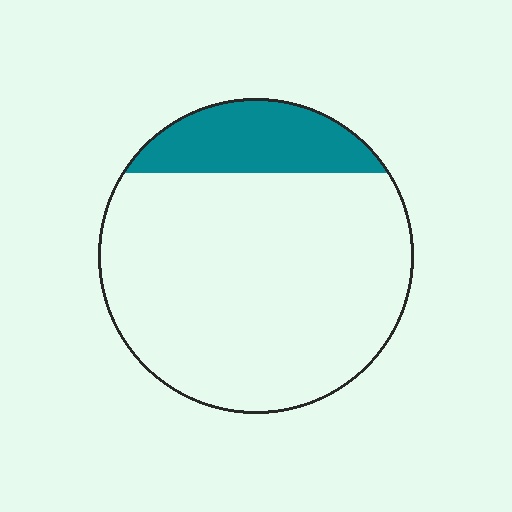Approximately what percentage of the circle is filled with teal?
Approximately 20%.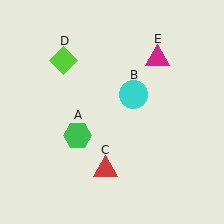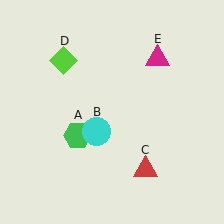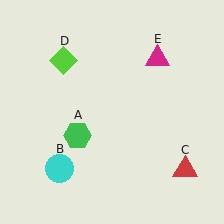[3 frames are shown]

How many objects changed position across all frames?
2 objects changed position: cyan circle (object B), red triangle (object C).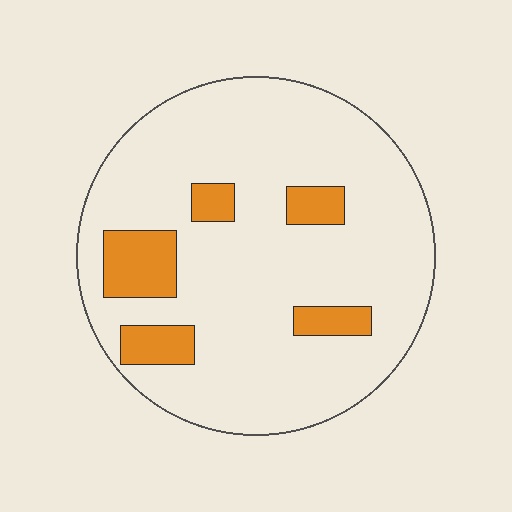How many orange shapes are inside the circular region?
5.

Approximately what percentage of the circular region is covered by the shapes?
Approximately 15%.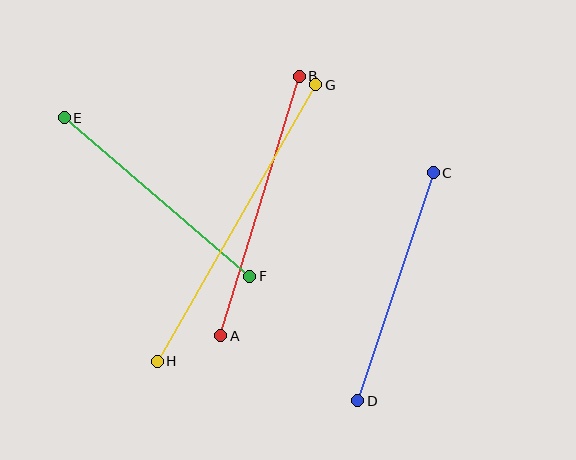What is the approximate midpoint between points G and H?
The midpoint is at approximately (236, 223) pixels.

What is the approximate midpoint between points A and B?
The midpoint is at approximately (260, 206) pixels.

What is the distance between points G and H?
The distance is approximately 318 pixels.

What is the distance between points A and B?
The distance is approximately 271 pixels.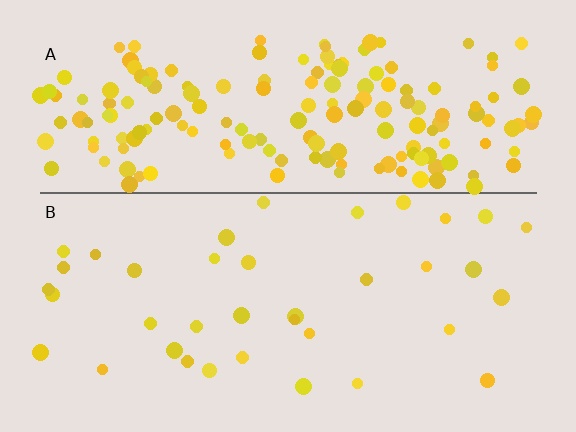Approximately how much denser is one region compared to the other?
Approximately 4.8× — region A over region B.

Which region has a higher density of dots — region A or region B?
A (the top).